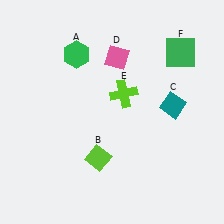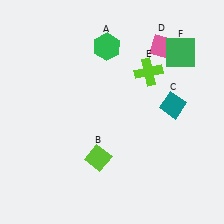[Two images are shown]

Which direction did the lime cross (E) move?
The lime cross (E) moved right.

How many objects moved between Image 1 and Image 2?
3 objects moved between the two images.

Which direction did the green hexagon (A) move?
The green hexagon (A) moved right.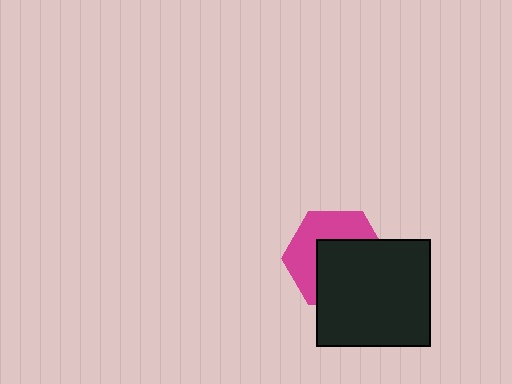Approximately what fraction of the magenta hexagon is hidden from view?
Roughly 54% of the magenta hexagon is hidden behind the black rectangle.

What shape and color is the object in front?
The object in front is a black rectangle.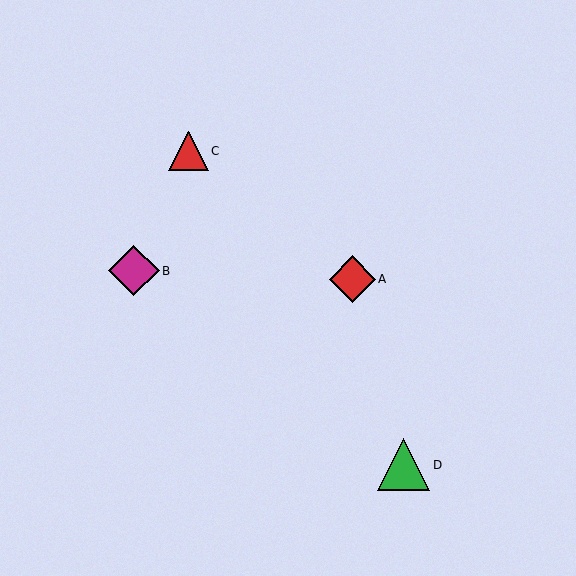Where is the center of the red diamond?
The center of the red diamond is at (352, 279).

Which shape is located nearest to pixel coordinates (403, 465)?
The green triangle (labeled D) at (404, 465) is nearest to that location.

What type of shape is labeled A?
Shape A is a red diamond.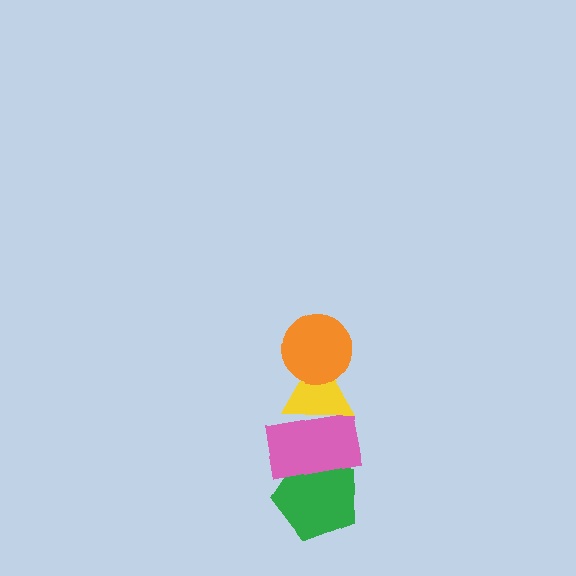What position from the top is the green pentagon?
The green pentagon is 4th from the top.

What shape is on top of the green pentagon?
The pink rectangle is on top of the green pentagon.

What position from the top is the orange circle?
The orange circle is 1st from the top.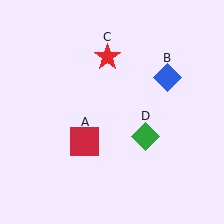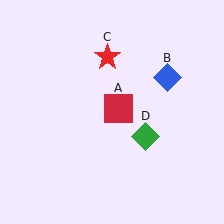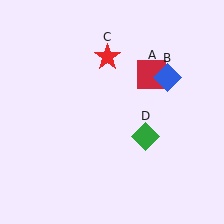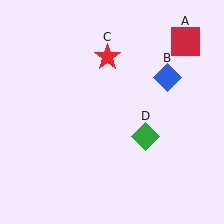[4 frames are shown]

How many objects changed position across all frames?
1 object changed position: red square (object A).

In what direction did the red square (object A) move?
The red square (object A) moved up and to the right.